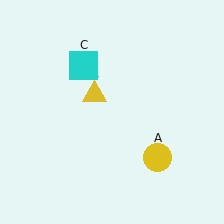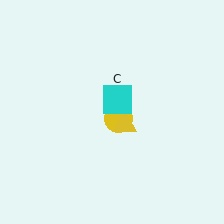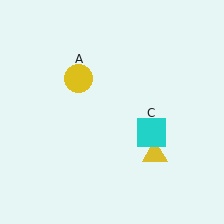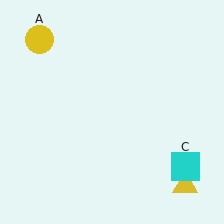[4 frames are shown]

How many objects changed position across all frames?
3 objects changed position: yellow circle (object A), yellow triangle (object B), cyan square (object C).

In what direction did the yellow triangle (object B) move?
The yellow triangle (object B) moved down and to the right.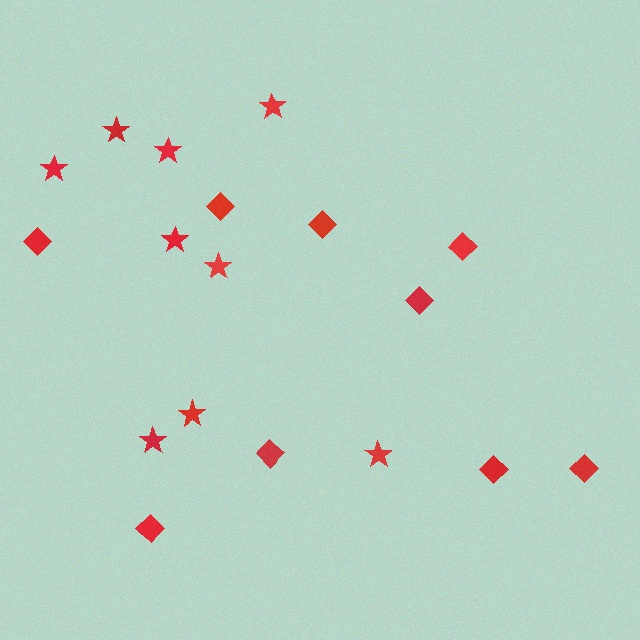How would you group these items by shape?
There are 2 groups: one group of diamonds (9) and one group of stars (9).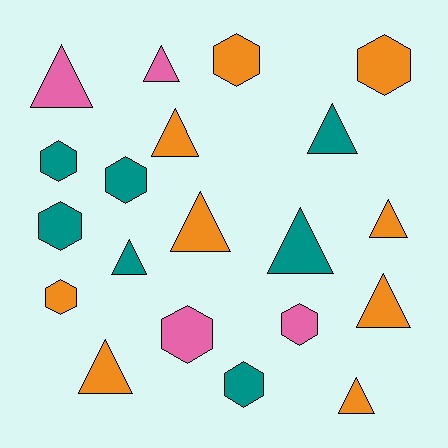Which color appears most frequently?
Orange, with 9 objects.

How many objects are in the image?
There are 20 objects.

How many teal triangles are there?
There are 3 teal triangles.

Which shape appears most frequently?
Triangle, with 11 objects.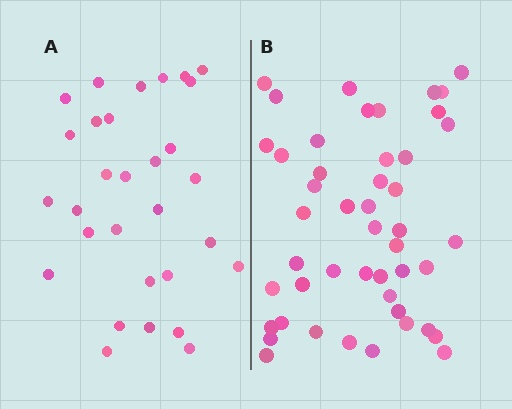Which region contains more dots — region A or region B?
Region B (the right region) has more dots.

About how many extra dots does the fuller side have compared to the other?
Region B has approximately 15 more dots than region A.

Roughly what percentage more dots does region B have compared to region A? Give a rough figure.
About 55% more.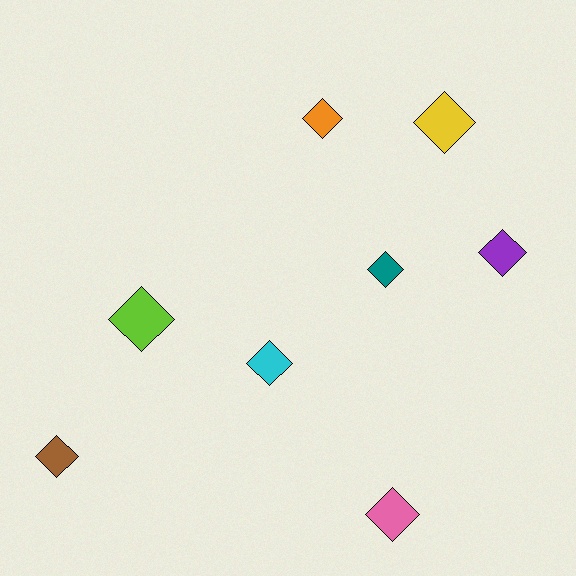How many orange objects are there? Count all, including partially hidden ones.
There is 1 orange object.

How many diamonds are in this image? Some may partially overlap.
There are 8 diamonds.